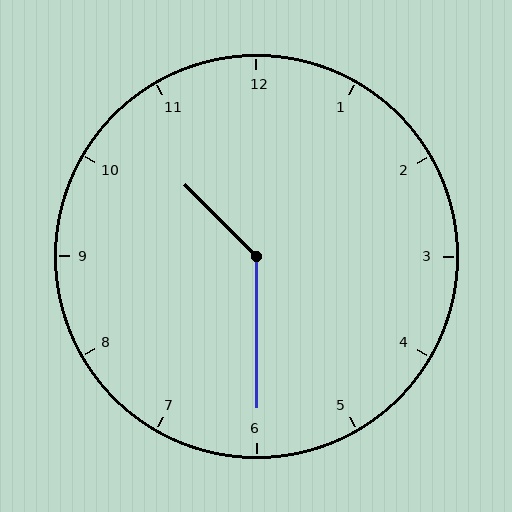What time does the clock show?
10:30.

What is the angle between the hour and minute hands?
Approximately 135 degrees.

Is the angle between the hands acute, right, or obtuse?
It is obtuse.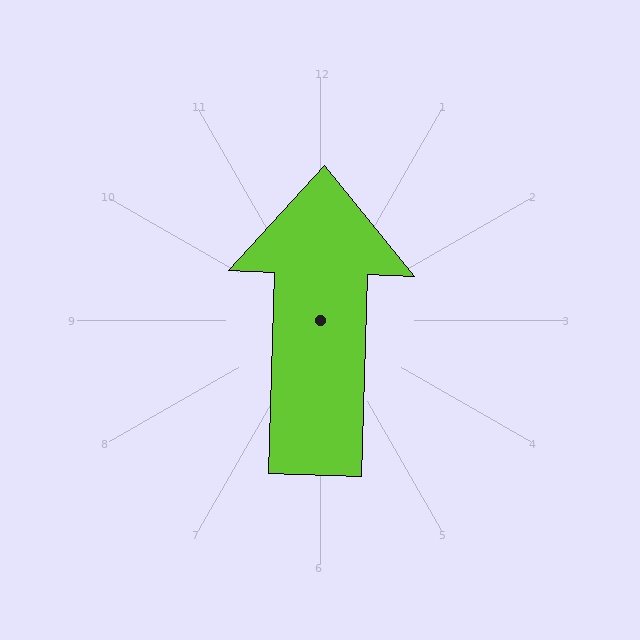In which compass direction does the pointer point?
North.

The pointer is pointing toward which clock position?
Roughly 12 o'clock.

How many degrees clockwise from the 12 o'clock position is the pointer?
Approximately 2 degrees.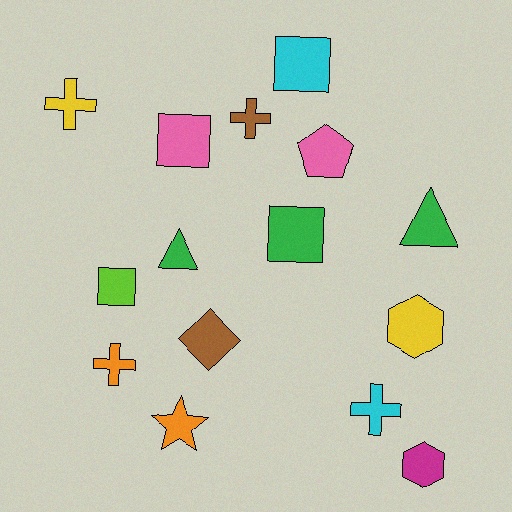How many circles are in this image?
There are no circles.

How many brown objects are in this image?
There are 2 brown objects.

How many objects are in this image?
There are 15 objects.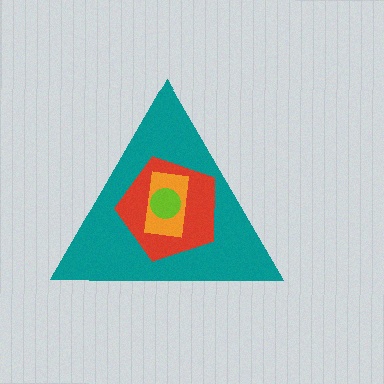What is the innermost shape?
The lime circle.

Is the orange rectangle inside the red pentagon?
Yes.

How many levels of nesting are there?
4.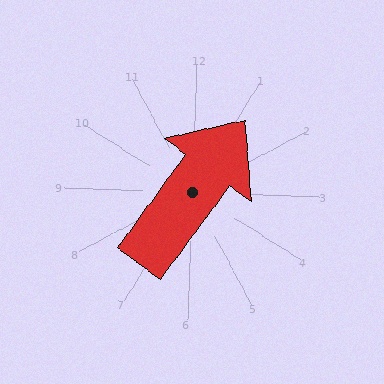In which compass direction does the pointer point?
Northeast.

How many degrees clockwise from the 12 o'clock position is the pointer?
Approximately 34 degrees.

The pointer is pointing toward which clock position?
Roughly 1 o'clock.